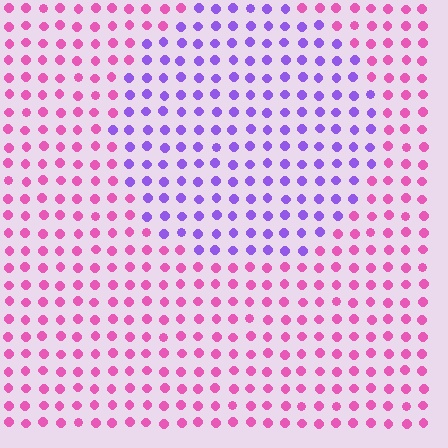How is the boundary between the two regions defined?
The boundary is defined purely by a slight shift in hue (about 56 degrees). Spacing, size, and orientation are identical on both sides.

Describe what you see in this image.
The image is filled with small pink elements in a uniform arrangement. A circle-shaped region is visible where the elements are tinted to a slightly different hue, forming a subtle color boundary.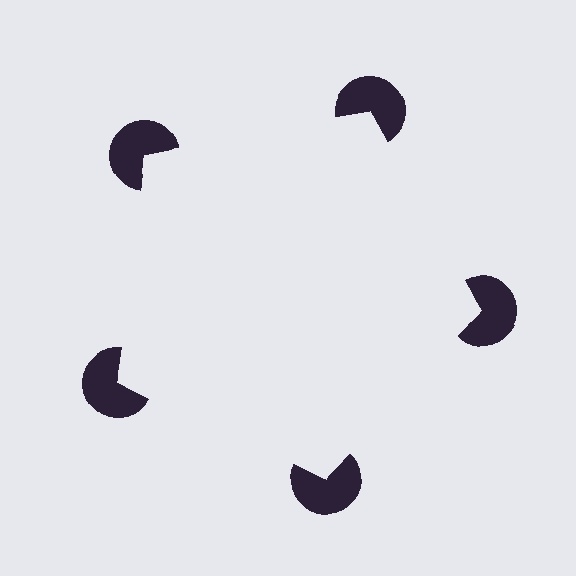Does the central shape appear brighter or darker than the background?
It typically appears slightly brighter than the background, even though no actual brightness change is drawn.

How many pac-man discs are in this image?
There are 5 — one at each vertex of the illusory pentagon.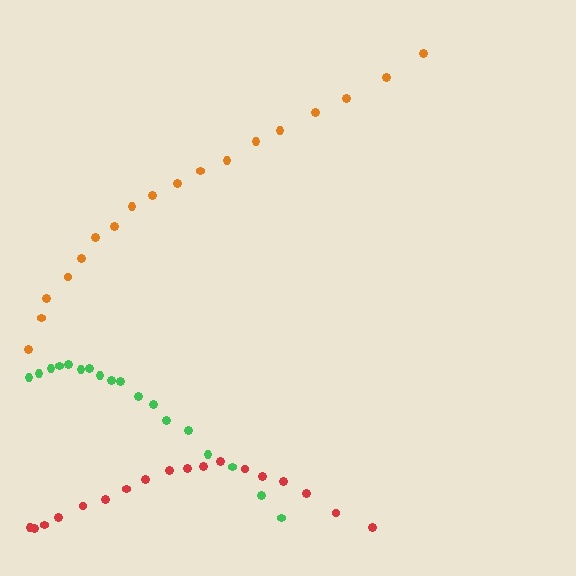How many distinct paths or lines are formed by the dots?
There are 3 distinct paths.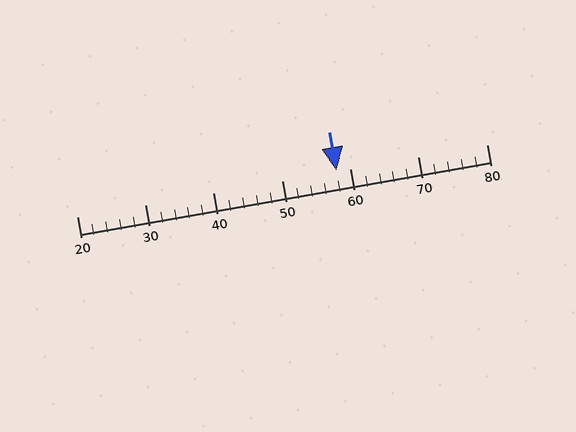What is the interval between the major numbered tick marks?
The major tick marks are spaced 10 units apart.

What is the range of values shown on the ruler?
The ruler shows values from 20 to 80.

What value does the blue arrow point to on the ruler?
The blue arrow points to approximately 58.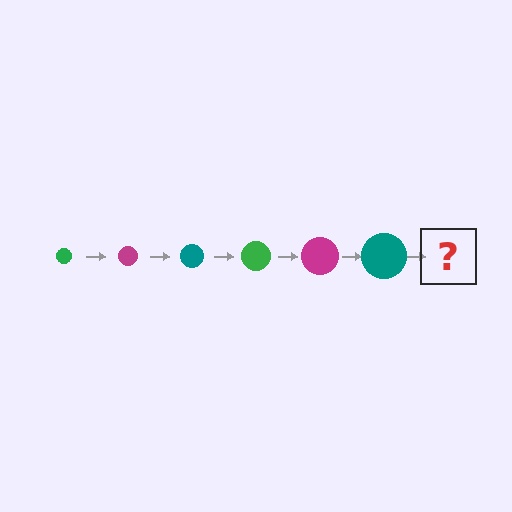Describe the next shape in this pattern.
It should be a green circle, larger than the previous one.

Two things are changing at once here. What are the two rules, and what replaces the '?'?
The two rules are that the circle grows larger each step and the color cycles through green, magenta, and teal. The '?' should be a green circle, larger than the previous one.